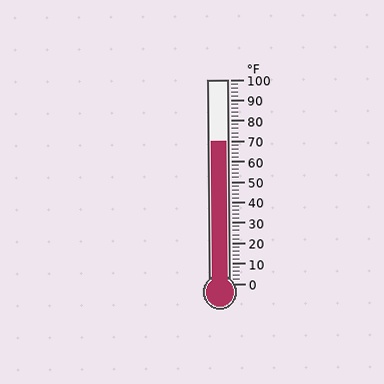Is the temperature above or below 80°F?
The temperature is below 80°F.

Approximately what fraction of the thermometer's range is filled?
The thermometer is filled to approximately 70% of its range.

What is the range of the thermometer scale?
The thermometer scale ranges from 0°F to 100°F.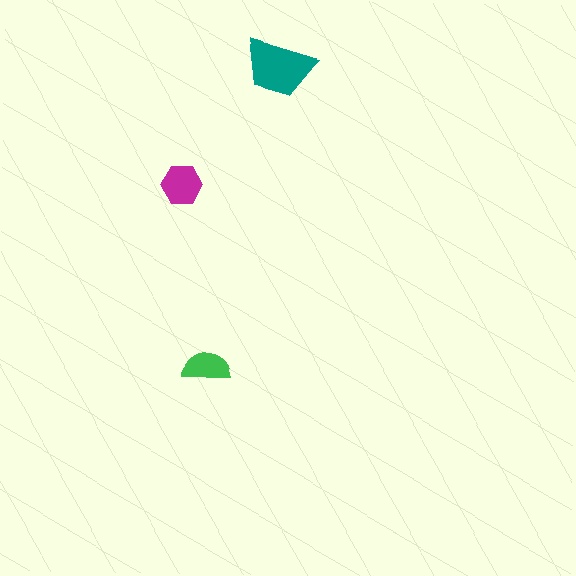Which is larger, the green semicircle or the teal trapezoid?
The teal trapezoid.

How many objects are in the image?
There are 3 objects in the image.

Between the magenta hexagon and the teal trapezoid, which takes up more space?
The teal trapezoid.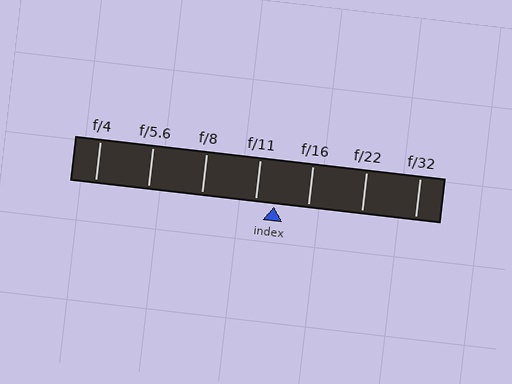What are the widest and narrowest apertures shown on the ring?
The widest aperture shown is f/4 and the narrowest is f/32.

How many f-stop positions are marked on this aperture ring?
There are 7 f-stop positions marked.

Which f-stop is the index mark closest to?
The index mark is closest to f/11.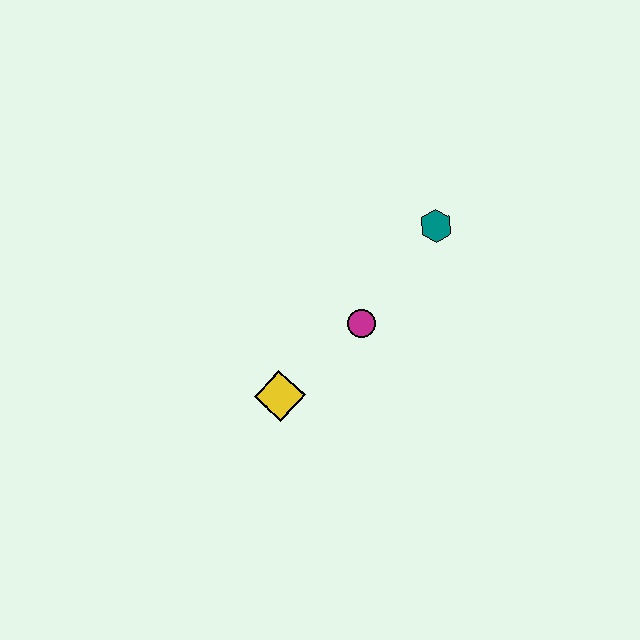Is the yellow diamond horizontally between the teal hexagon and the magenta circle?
No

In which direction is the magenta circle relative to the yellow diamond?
The magenta circle is to the right of the yellow diamond.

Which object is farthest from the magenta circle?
The teal hexagon is farthest from the magenta circle.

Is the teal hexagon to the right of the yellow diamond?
Yes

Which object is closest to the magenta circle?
The yellow diamond is closest to the magenta circle.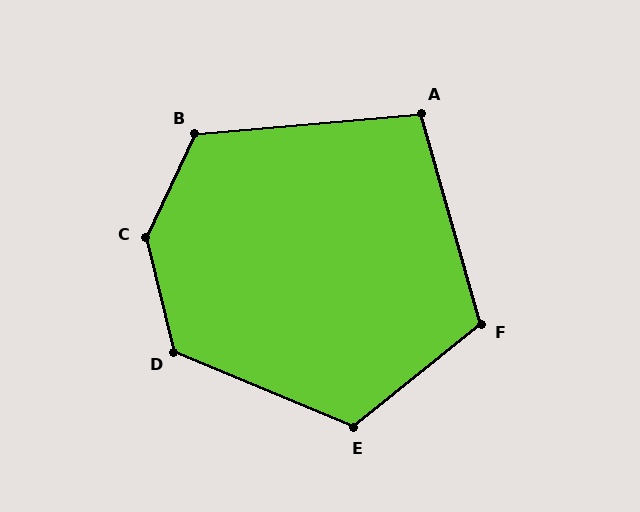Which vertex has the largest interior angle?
C, at approximately 141 degrees.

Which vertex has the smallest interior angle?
A, at approximately 101 degrees.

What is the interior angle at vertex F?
Approximately 113 degrees (obtuse).